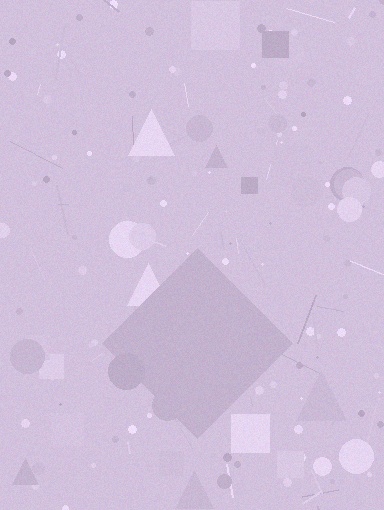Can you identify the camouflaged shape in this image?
The camouflaged shape is a diamond.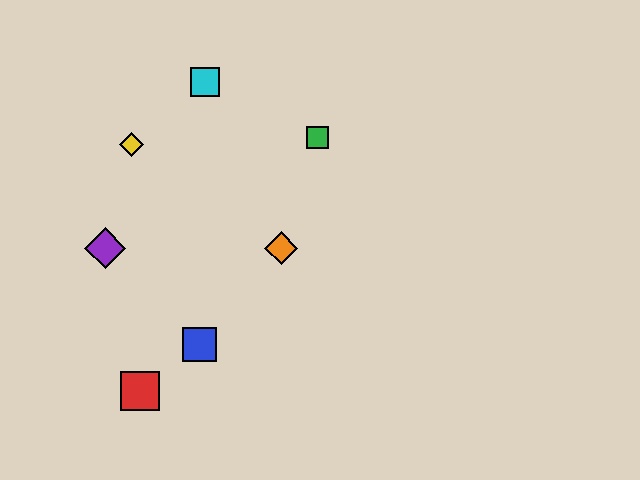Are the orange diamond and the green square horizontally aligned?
No, the orange diamond is at y≈248 and the green square is at y≈137.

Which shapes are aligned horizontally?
The purple diamond, the orange diamond are aligned horizontally.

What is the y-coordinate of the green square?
The green square is at y≈137.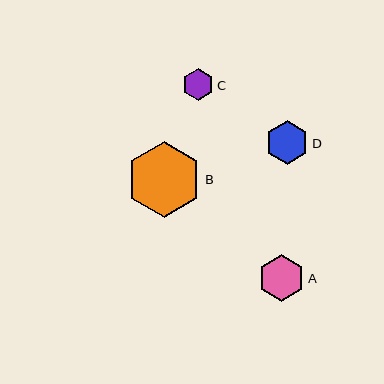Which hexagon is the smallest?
Hexagon C is the smallest with a size of approximately 32 pixels.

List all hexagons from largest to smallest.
From largest to smallest: B, A, D, C.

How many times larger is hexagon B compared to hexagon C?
Hexagon B is approximately 2.4 times the size of hexagon C.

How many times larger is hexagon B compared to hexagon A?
Hexagon B is approximately 1.6 times the size of hexagon A.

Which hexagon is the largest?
Hexagon B is the largest with a size of approximately 76 pixels.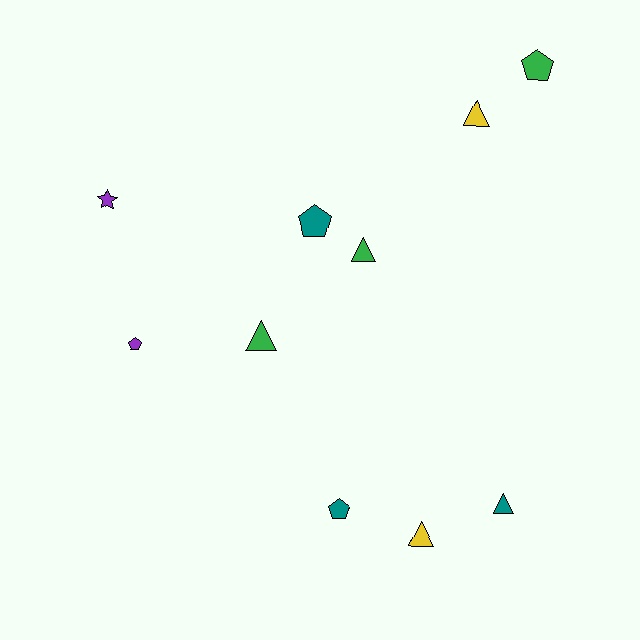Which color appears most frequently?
Teal, with 3 objects.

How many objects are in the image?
There are 10 objects.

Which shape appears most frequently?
Triangle, with 5 objects.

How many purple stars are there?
There is 1 purple star.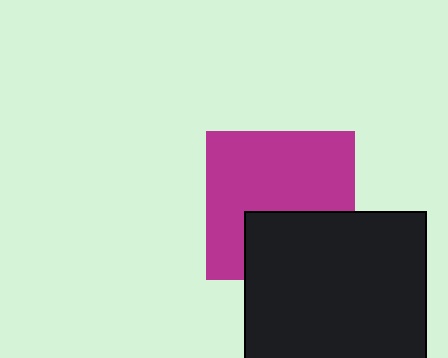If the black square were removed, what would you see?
You would see the complete magenta square.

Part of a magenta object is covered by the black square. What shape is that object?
It is a square.